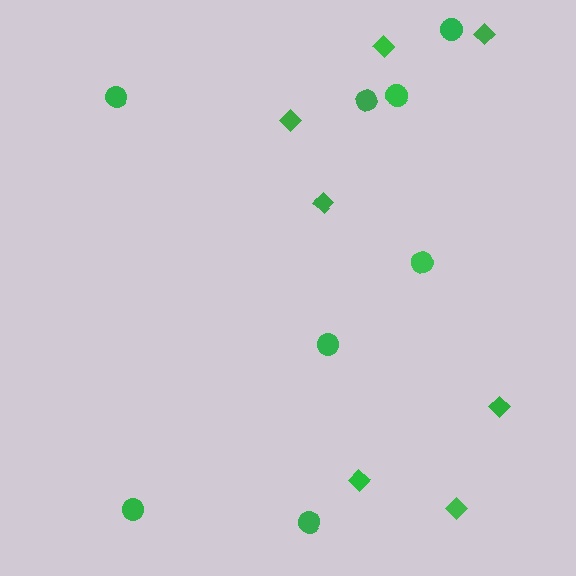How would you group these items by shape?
There are 2 groups: one group of circles (8) and one group of diamonds (7).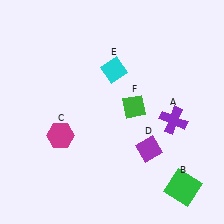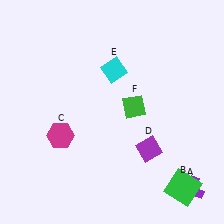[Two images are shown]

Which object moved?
The purple cross (A) moved down.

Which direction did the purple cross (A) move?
The purple cross (A) moved down.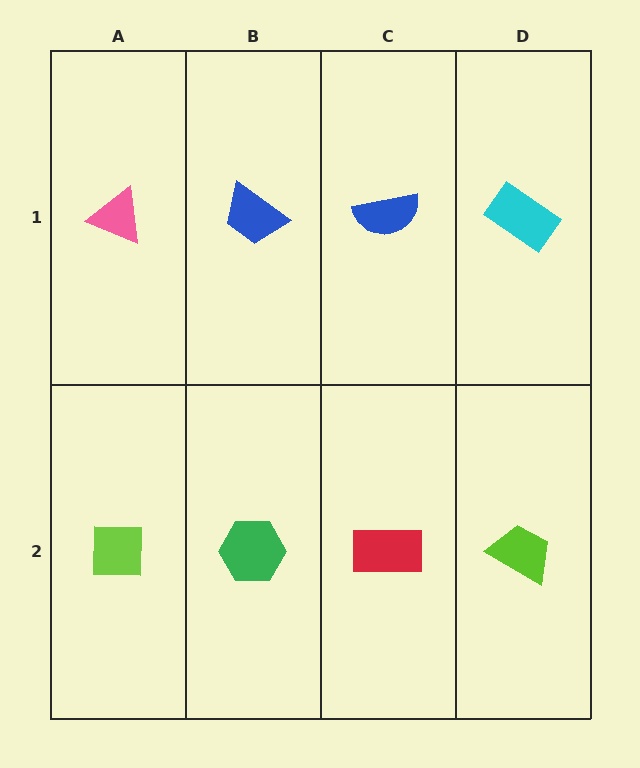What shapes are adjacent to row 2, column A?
A pink triangle (row 1, column A), a green hexagon (row 2, column B).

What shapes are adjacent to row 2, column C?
A blue semicircle (row 1, column C), a green hexagon (row 2, column B), a lime trapezoid (row 2, column D).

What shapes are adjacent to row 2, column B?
A blue trapezoid (row 1, column B), a lime square (row 2, column A), a red rectangle (row 2, column C).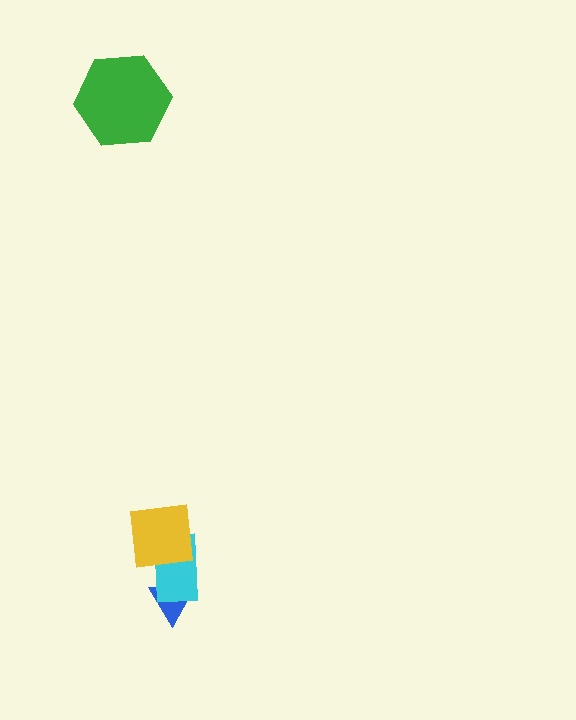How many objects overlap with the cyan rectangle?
2 objects overlap with the cyan rectangle.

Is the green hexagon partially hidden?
No, no other shape covers it.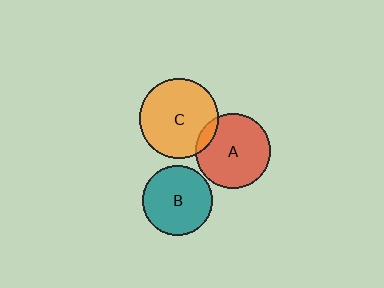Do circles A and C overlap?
Yes.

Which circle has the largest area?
Circle C (orange).